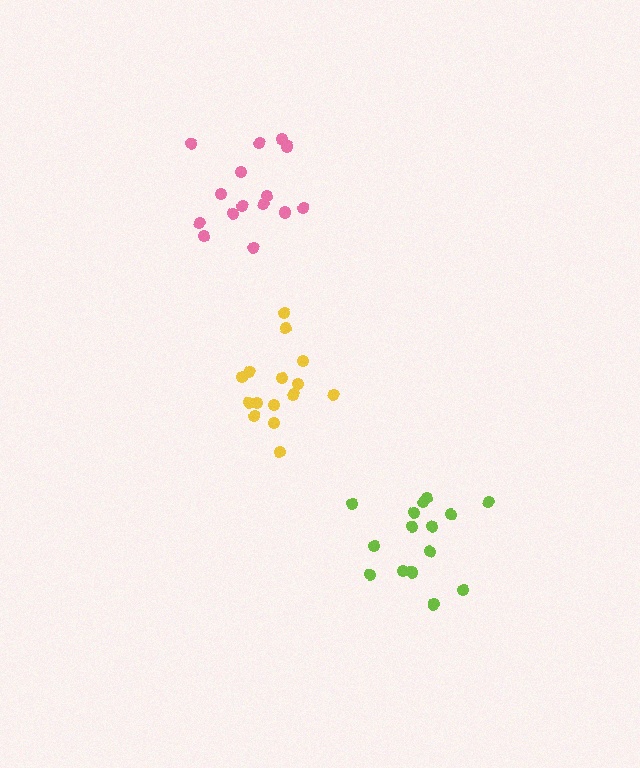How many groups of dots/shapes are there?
There are 3 groups.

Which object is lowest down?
The lime cluster is bottommost.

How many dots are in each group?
Group 1: 15 dots, Group 2: 15 dots, Group 3: 15 dots (45 total).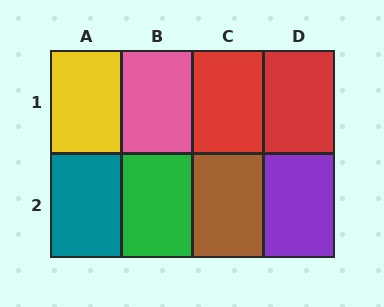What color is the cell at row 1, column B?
Pink.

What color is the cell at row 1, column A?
Yellow.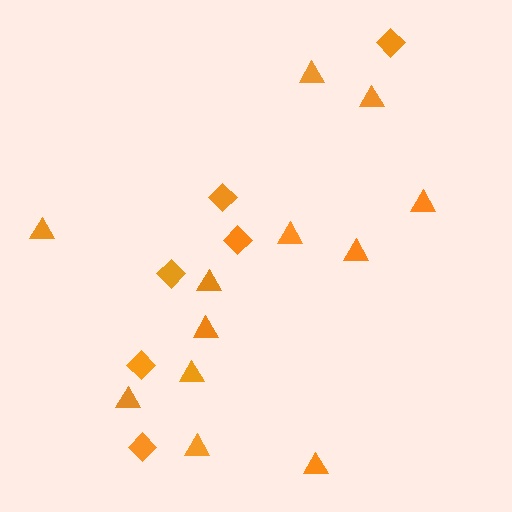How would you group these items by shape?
There are 2 groups: one group of diamonds (6) and one group of triangles (12).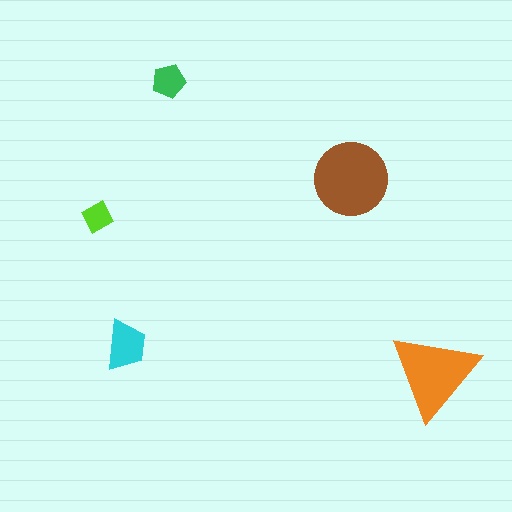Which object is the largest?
The brown circle.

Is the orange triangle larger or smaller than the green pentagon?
Larger.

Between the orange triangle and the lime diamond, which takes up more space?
The orange triangle.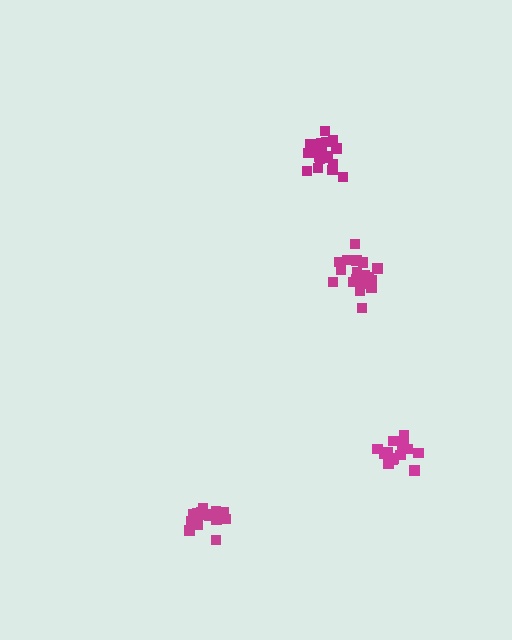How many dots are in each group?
Group 1: 20 dots, Group 2: 16 dots, Group 3: 14 dots, Group 4: 20 dots (70 total).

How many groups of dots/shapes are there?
There are 4 groups.